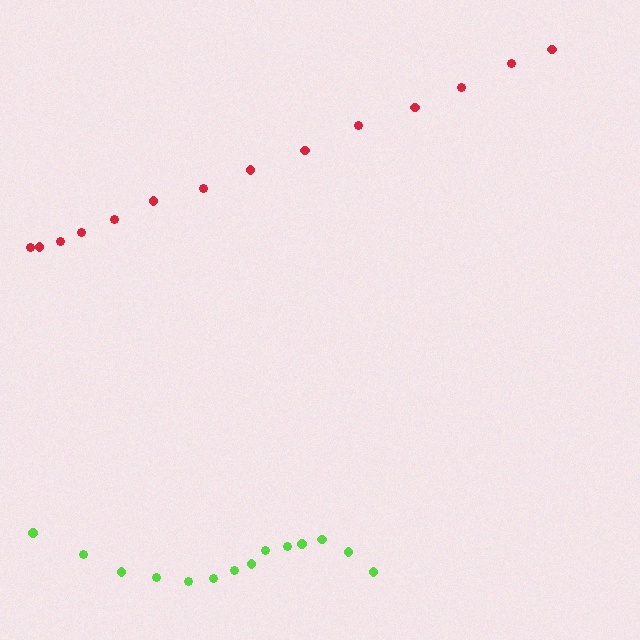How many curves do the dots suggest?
There are 2 distinct paths.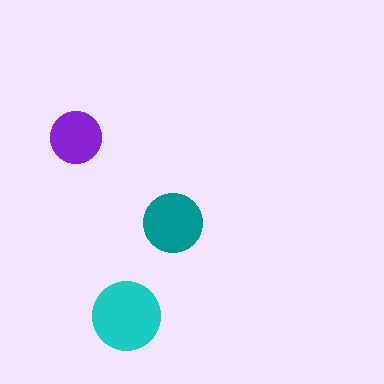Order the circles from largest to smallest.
the cyan one, the teal one, the purple one.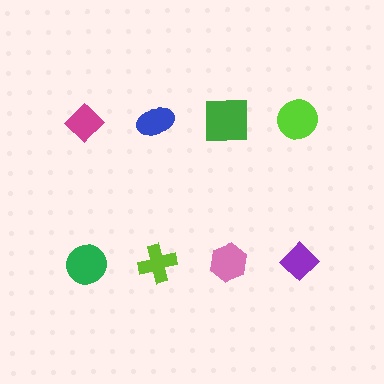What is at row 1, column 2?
A blue ellipse.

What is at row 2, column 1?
A green circle.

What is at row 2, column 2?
A lime cross.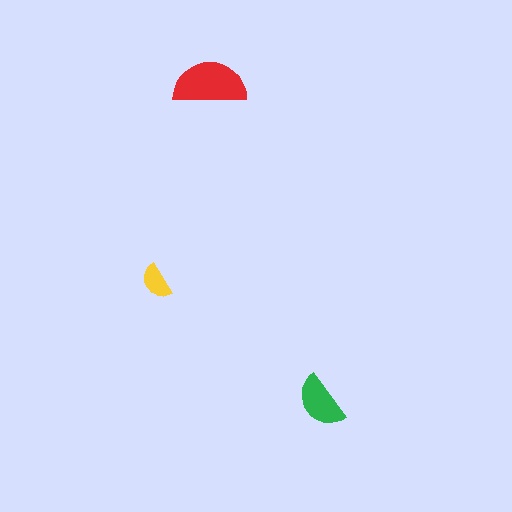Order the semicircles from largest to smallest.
the red one, the green one, the yellow one.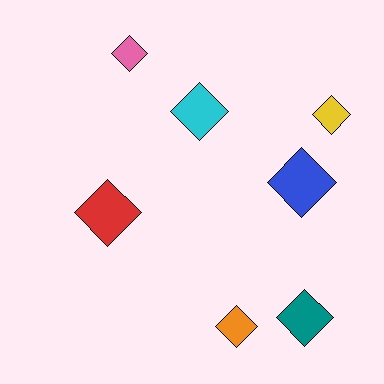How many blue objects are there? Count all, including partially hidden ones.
There is 1 blue object.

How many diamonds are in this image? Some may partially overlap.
There are 7 diamonds.